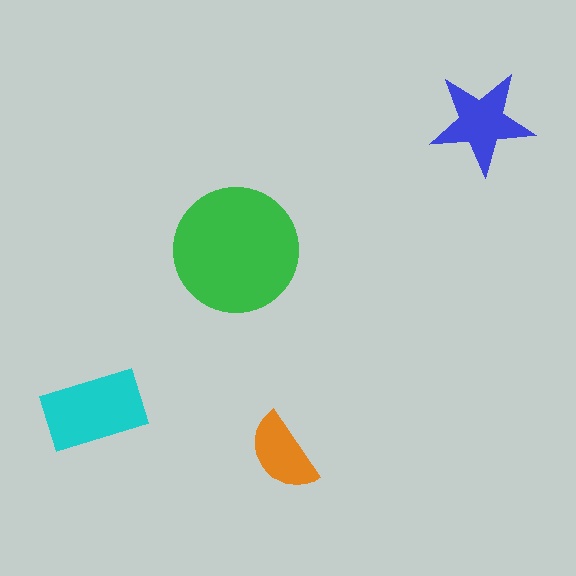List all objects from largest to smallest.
The green circle, the cyan rectangle, the blue star, the orange semicircle.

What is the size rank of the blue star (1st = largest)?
3rd.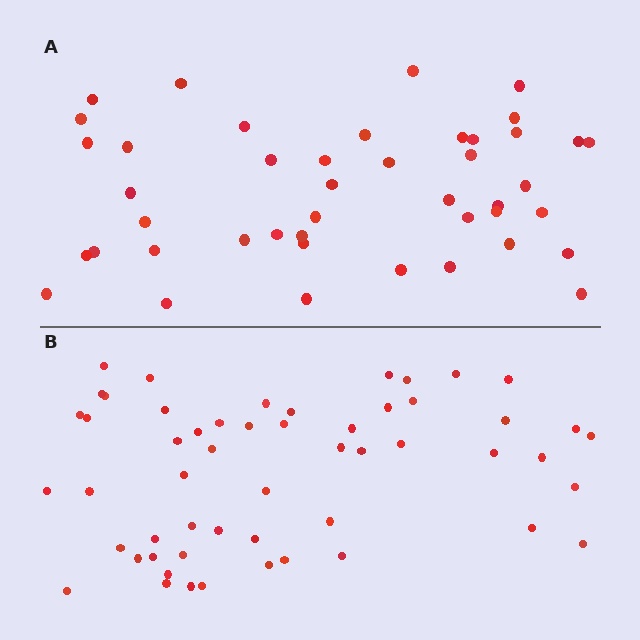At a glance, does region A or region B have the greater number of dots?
Region B (the bottom region) has more dots.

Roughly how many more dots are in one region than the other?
Region B has roughly 10 or so more dots than region A.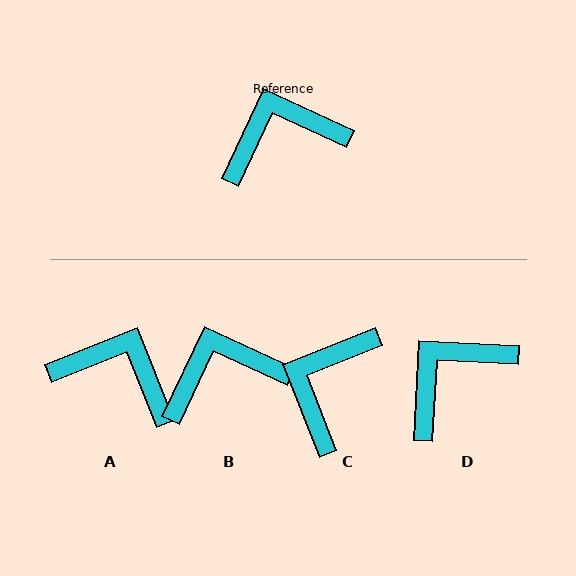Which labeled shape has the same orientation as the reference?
B.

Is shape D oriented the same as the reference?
No, it is off by about 22 degrees.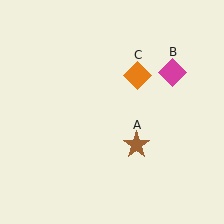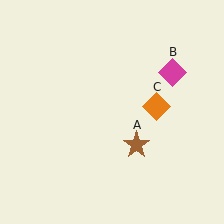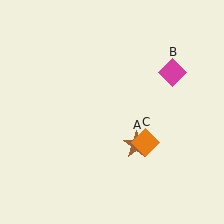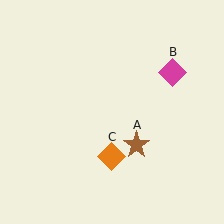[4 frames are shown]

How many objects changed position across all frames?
1 object changed position: orange diamond (object C).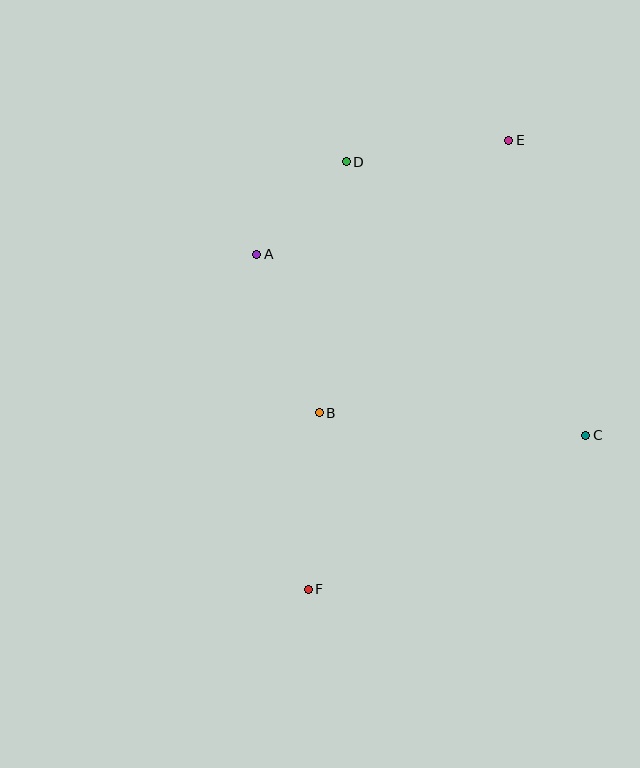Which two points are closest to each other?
Points A and D are closest to each other.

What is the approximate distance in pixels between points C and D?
The distance between C and D is approximately 364 pixels.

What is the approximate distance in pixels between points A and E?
The distance between A and E is approximately 277 pixels.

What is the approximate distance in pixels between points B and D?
The distance between B and D is approximately 253 pixels.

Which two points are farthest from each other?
Points E and F are farthest from each other.